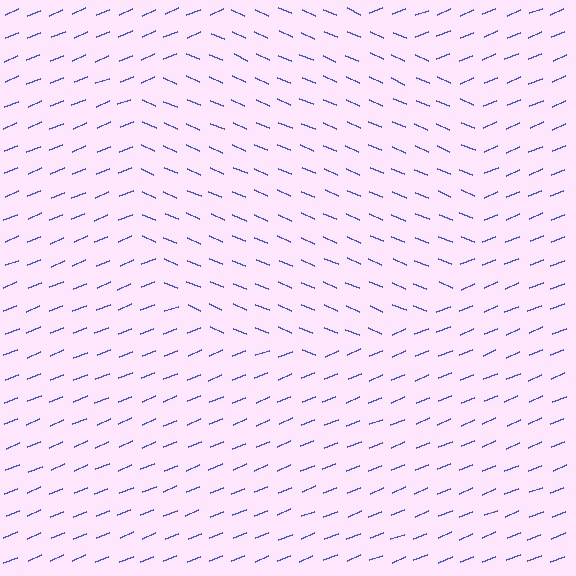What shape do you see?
I see a circle.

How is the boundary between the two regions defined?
The boundary is defined purely by a change in line orientation (approximately 45 degrees difference). All lines are the same color and thickness.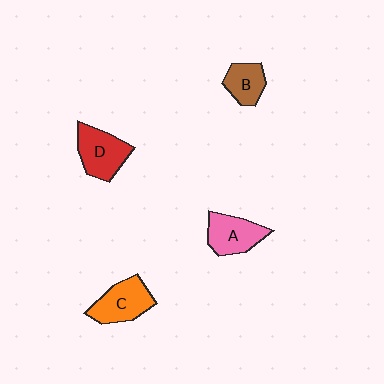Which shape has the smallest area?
Shape B (brown).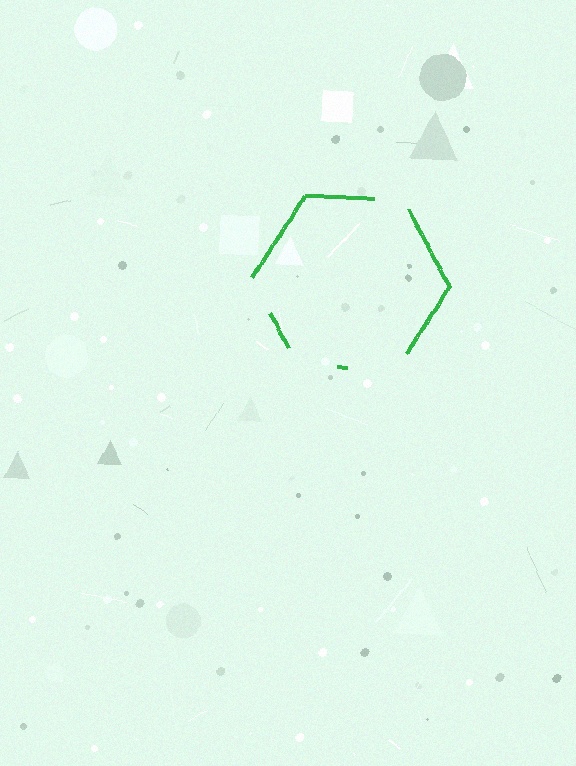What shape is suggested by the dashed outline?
The dashed outline suggests a hexagon.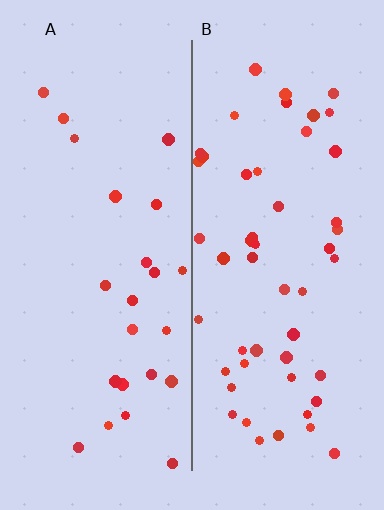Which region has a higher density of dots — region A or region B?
B (the right).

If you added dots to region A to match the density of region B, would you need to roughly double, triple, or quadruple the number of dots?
Approximately double.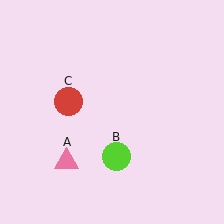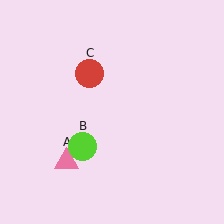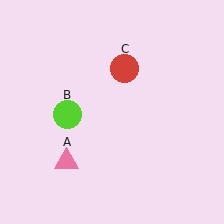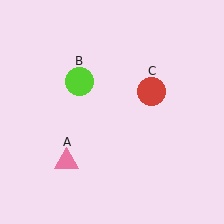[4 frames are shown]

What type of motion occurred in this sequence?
The lime circle (object B), red circle (object C) rotated clockwise around the center of the scene.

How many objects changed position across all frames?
2 objects changed position: lime circle (object B), red circle (object C).